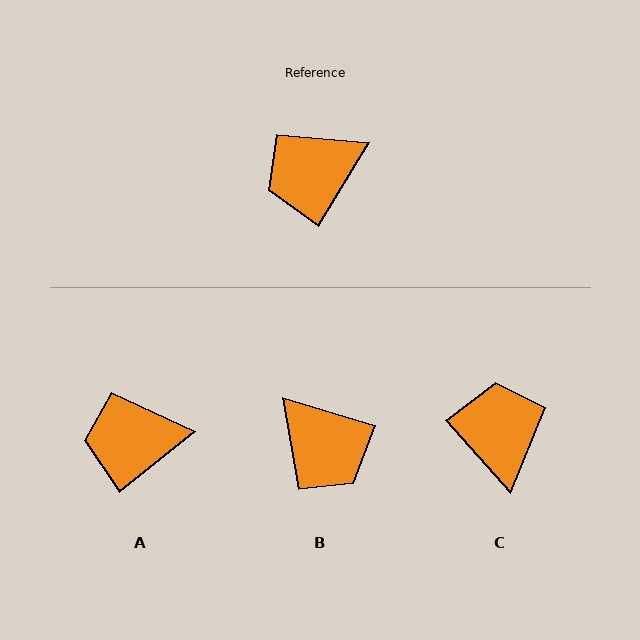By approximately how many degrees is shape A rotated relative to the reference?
Approximately 20 degrees clockwise.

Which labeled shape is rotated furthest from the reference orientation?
C, about 108 degrees away.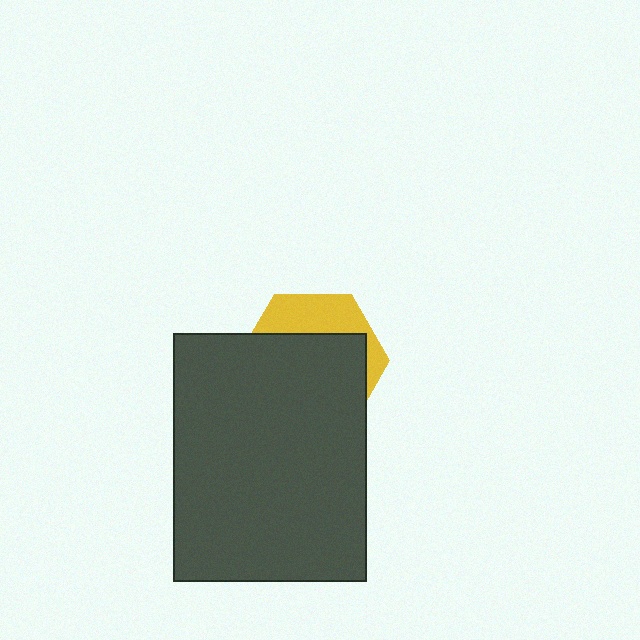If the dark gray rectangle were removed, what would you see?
You would see the complete yellow hexagon.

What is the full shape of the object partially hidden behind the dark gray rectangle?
The partially hidden object is a yellow hexagon.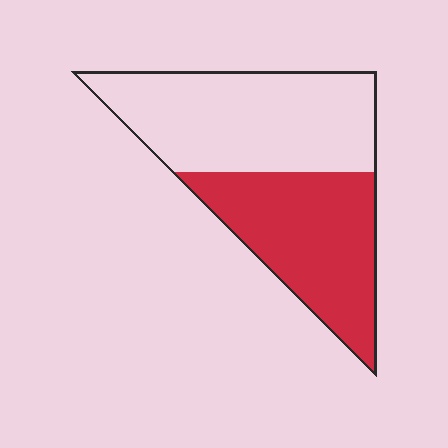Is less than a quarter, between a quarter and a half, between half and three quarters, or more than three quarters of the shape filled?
Between a quarter and a half.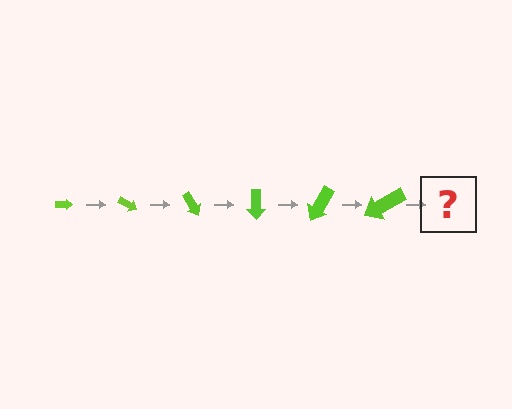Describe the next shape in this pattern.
It should be an arrow, larger than the previous one and rotated 180 degrees from the start.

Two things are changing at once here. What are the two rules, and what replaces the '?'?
The two rules are that the arrow grows larger each step and it rotates 30 degrees each step. The '?' should be an arrow, larger than the previous one and rotated 180 degrees from the start.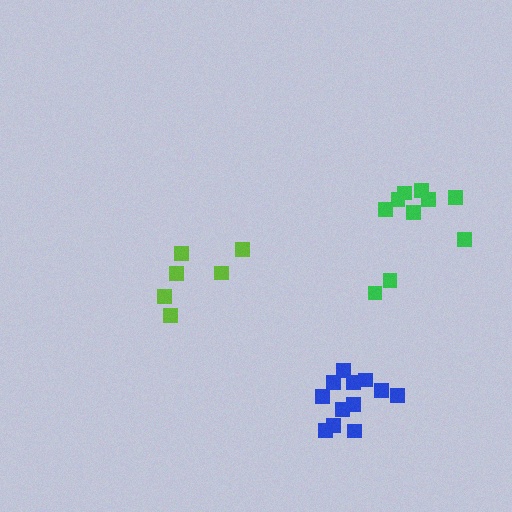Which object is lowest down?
The blue cluster is bottommost.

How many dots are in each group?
Group 1: 6 dots, Group 2: 12 dots, Group 3: 10 dots (28 total).